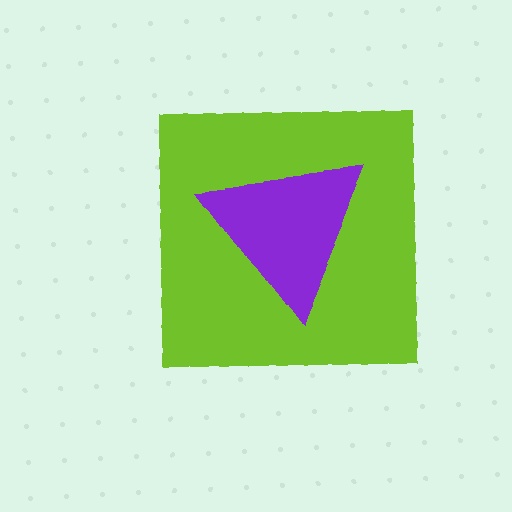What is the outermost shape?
The lime square.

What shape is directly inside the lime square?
The purple triangle.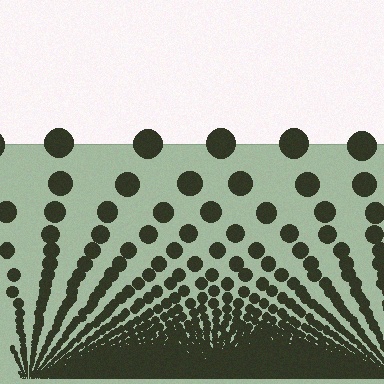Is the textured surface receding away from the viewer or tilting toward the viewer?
The surface appears to tilt toward the viewer. Texture elements get larger and sparser toward the top.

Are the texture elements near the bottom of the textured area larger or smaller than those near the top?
Smaller. The gradient is inverted — elements near the bottom are smaller and denser.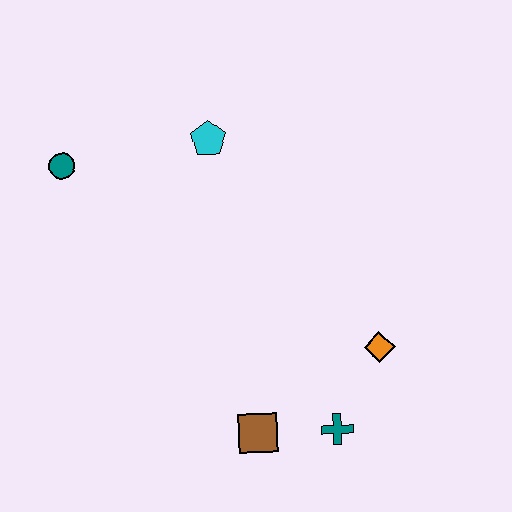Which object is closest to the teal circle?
The cyan pentagon is closest to the teal circle.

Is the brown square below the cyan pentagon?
Yes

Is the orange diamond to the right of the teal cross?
Yes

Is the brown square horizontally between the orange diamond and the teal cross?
No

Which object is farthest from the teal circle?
The teal cross is farthest from the teal circle.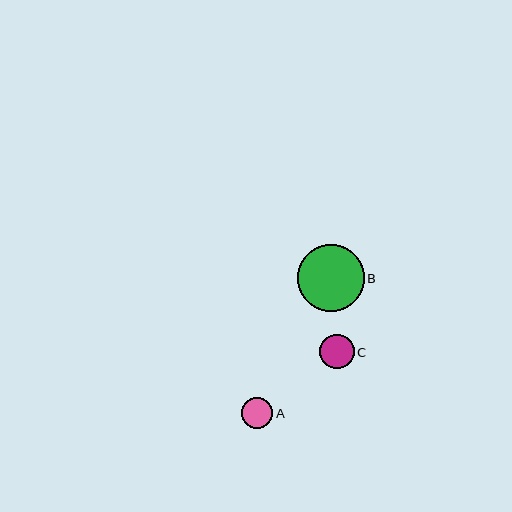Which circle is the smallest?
Circle A is the smallest with a size of approximately 31 pixels.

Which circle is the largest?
Circle B is the largest with a size of approximately 66 pixels.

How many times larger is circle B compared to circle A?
Circle B is approximately 2.2 times the size of circle A.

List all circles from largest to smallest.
From largest to smallest: B, C, A.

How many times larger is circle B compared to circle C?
Circle B is approximately 2.0 times the size of circle C.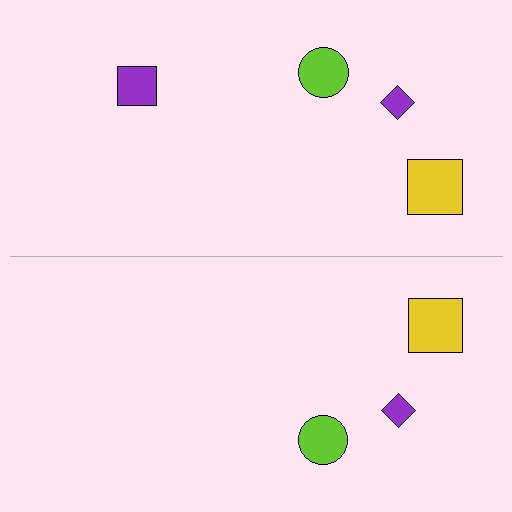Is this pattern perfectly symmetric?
No, the pattern is not perfectly symmetric. A purple square is missing from the bottom side.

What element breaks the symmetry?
A purple square is missing from the bottom side.